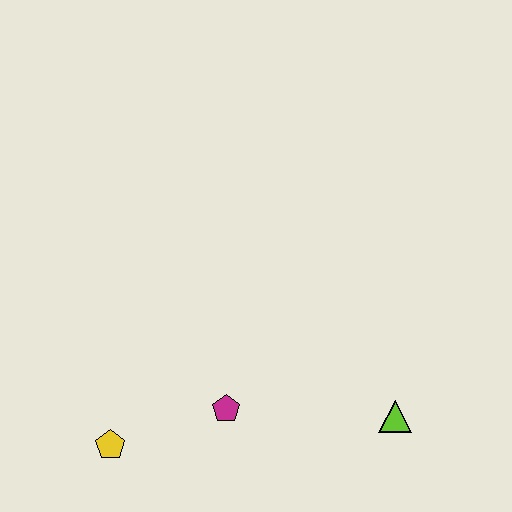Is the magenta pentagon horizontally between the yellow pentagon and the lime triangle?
Yes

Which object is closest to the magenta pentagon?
The yellow pentagon is closest to the magenta pentagon.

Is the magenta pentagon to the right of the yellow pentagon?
Yes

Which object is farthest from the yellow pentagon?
The lime triangle is farthest from the yellow pentagon.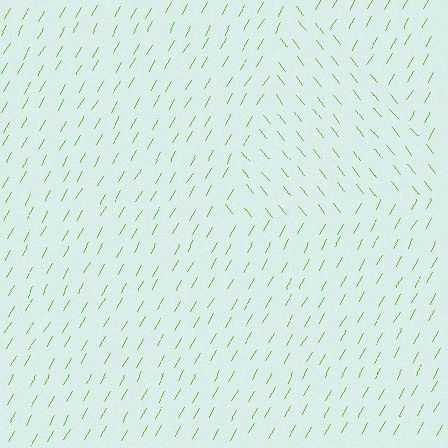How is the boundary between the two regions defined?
The boundary is defined purely by a change in line orientation (approximately 69 degrees difference). All lines are the same color and thickness.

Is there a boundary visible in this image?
Yes, there is a texture boundary formed by a change in line orientation.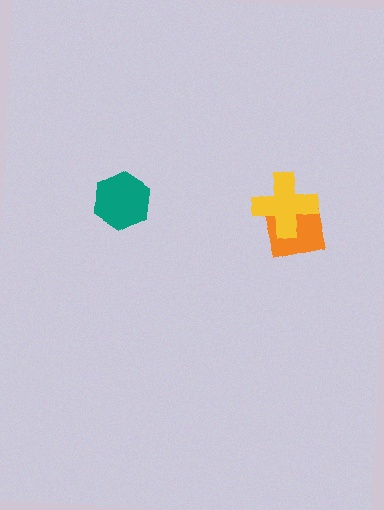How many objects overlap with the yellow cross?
1 object overlaps with the yellow cross.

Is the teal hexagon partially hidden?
No, no other shape covers it.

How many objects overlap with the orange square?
1 object overlaps with the orange square.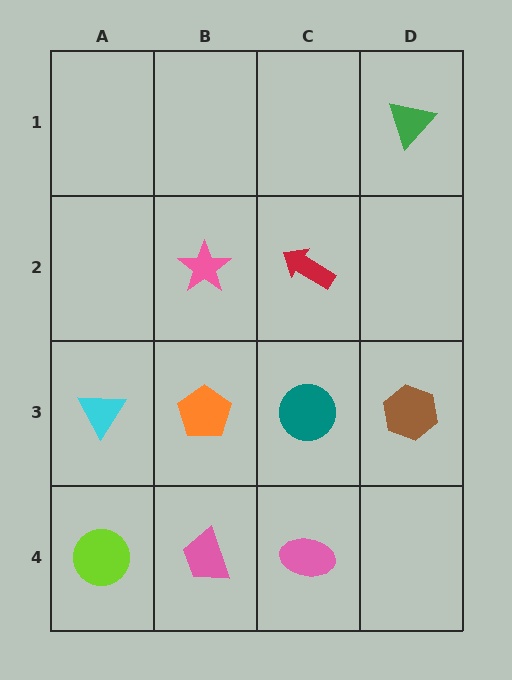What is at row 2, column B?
A pink star.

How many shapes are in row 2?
2 shapes.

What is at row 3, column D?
A brown hexagon.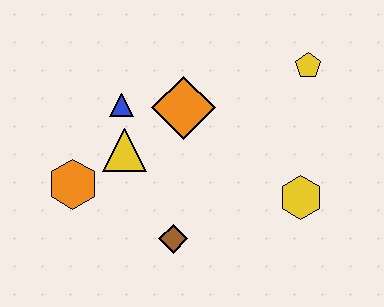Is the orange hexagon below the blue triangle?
Yes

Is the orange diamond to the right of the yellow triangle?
Yes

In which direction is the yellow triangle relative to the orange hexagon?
The yellow triangle is to the right of the orange hexagon.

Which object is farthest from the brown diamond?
The yellow pentagon is farthest from the brown diamond.